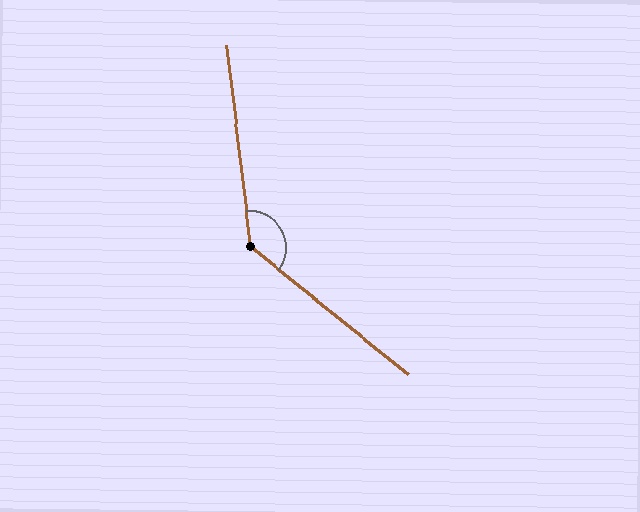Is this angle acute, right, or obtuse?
It is obtuse.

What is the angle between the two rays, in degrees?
Approximately 135 degrees.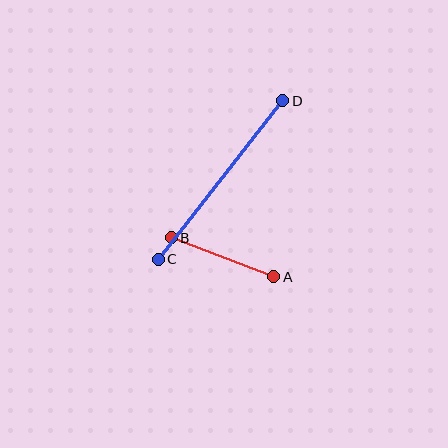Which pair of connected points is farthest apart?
Points C and D are farthest apart.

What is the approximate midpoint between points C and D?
The midpoint is at approximately (220, 180) pixels.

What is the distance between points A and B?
The distance is approximately 110 pixels.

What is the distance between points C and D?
The distance is approximately 201 pixels.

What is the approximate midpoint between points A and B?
The midpoint is at approximately (222, 257) pixels.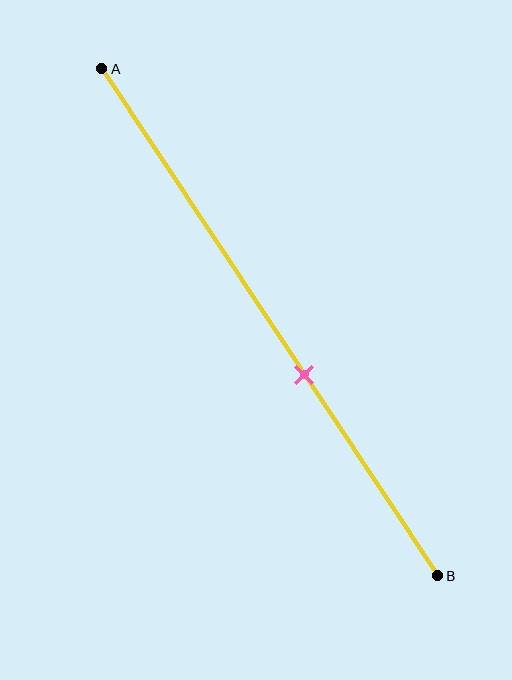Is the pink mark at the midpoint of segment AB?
No, the mark is at about 60% from A, not at the 50% midpoint.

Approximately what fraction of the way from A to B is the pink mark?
The pink mark is approximately 60% of the way from A to B.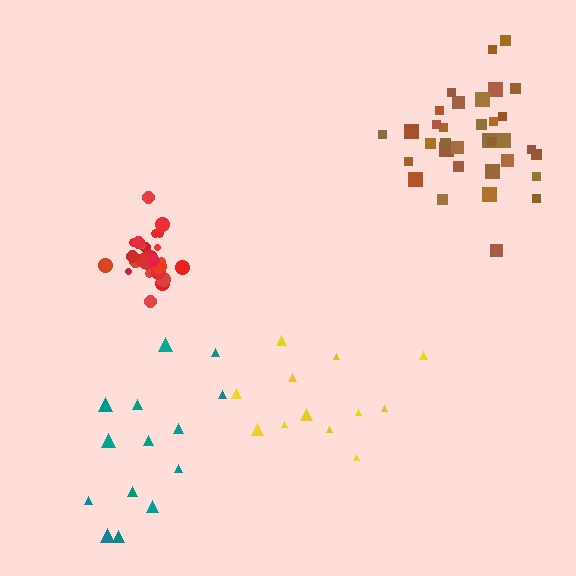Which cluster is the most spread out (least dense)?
Teal.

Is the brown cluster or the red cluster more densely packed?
Red.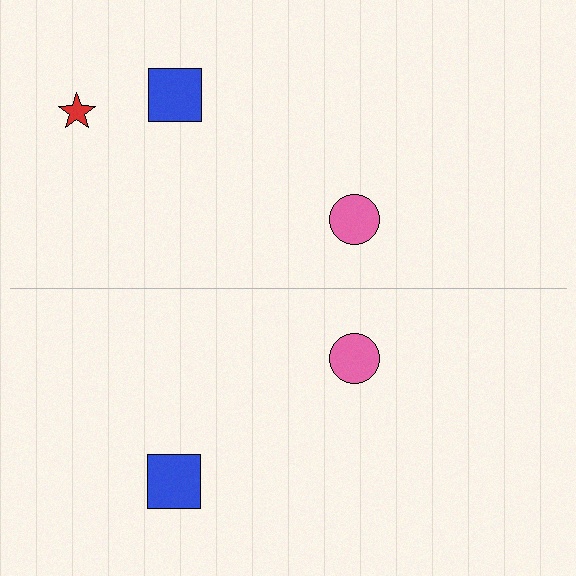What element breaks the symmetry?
A red star is missing from the bottom side.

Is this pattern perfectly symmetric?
No, the pattern is not perfectly symmetric. A red star is missing from the bottom side.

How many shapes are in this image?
There are 5 shapes in this image.